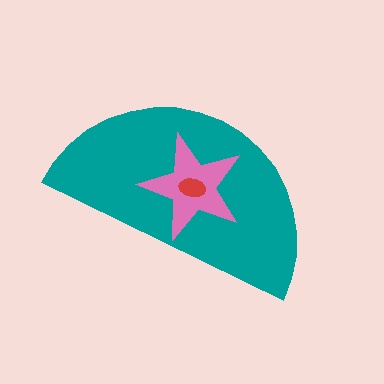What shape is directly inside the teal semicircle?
The pink star.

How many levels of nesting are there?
3.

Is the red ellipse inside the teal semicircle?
Yes.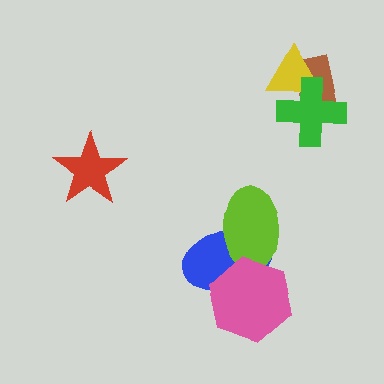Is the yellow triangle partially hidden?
Yes, it is partially covered by another shape.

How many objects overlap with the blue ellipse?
2 objects overlap with the blue ellipse.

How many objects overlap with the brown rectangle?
2 objects overlap with the brown rectangle.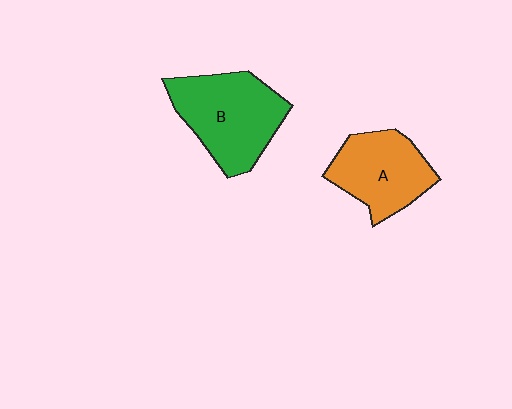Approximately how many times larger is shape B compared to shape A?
Approximately 1.2 times.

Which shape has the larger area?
Shape B (green).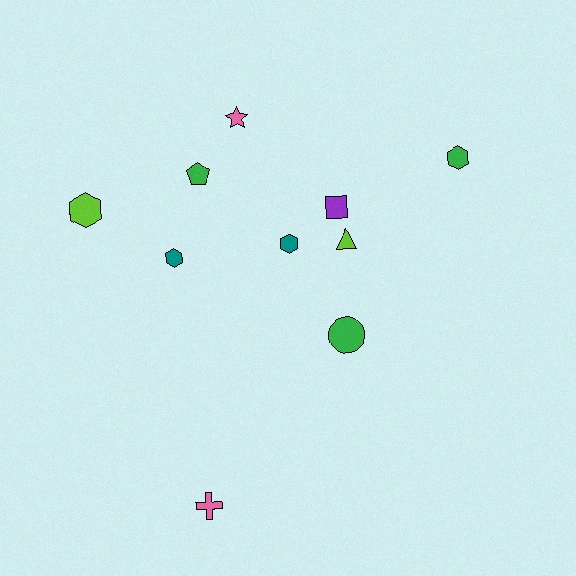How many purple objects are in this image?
There is 1 purple object.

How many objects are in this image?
There are 10 objects.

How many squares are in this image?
There is 1 square.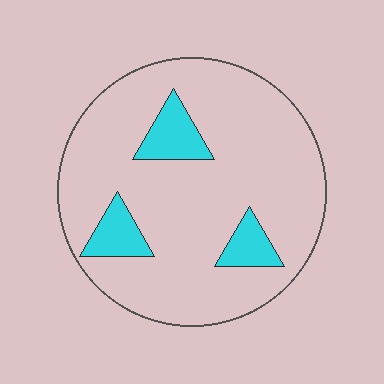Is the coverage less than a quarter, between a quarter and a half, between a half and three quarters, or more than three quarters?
Less than a quarter.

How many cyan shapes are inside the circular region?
3.